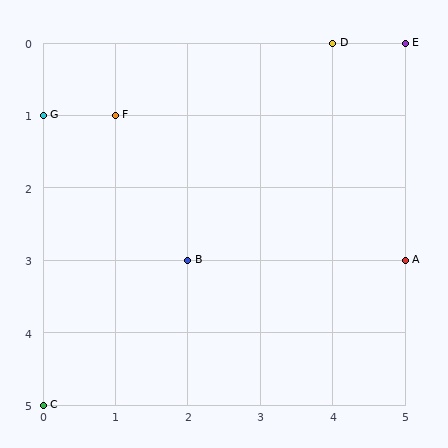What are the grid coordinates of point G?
Point G is at grid coordinates (0, 1).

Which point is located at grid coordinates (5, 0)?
Point E is at (5, 0).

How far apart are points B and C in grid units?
Points B and C are 2 columns and 2 rows apart (about 2.8 grid units diagonally).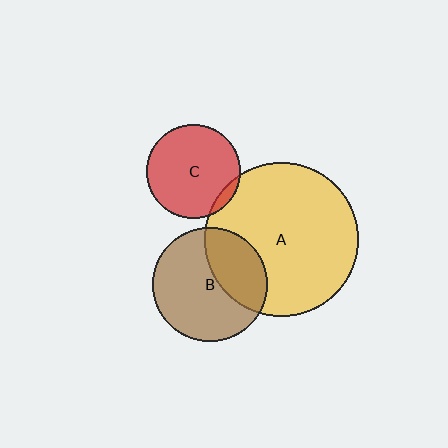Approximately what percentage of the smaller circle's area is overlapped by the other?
Approximately 35%.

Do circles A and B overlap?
Yes.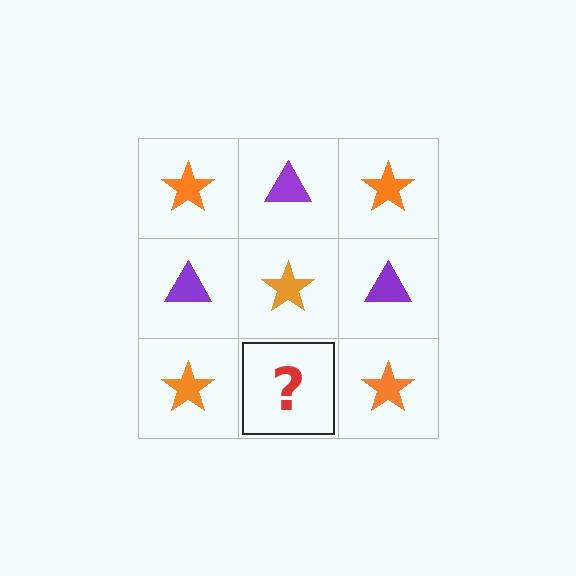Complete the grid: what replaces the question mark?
The question mark should be replaced with a purple triangle.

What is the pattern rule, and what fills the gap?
The rule is that it alternates orange star and purple triangle in a checkerboard pattern. The gap should be filled with a purple triangle.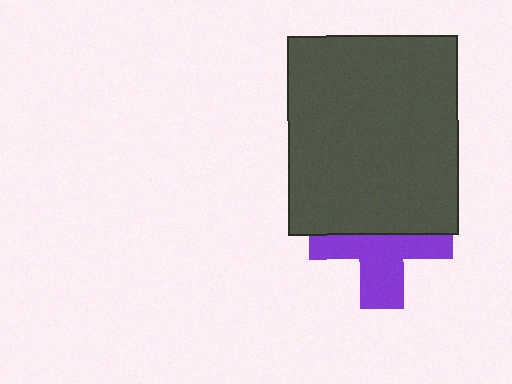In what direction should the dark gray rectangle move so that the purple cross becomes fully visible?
The dark gray rectangle should move up. That is the shortest direction to clear the overlap and leave the purple cross fully visible.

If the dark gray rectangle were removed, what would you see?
You would see the complete purple cross.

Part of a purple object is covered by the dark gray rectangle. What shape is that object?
It is a cross.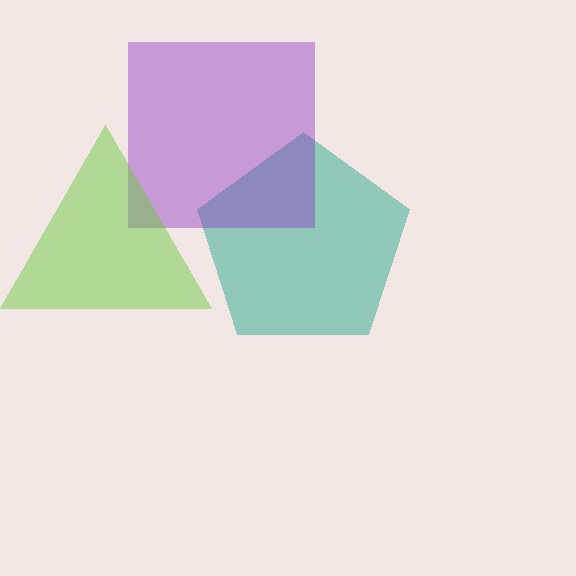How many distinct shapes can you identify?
There are 3 distinct shapes: a teal pentagon, a purple square, a lime triangle.